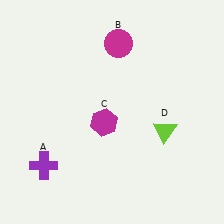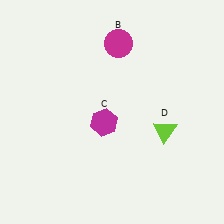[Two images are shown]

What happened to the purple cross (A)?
The purple cross (A) was removed in Image 2. It was in the bottom-left area of Image 1.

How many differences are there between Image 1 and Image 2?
There is 1 difference between the two images.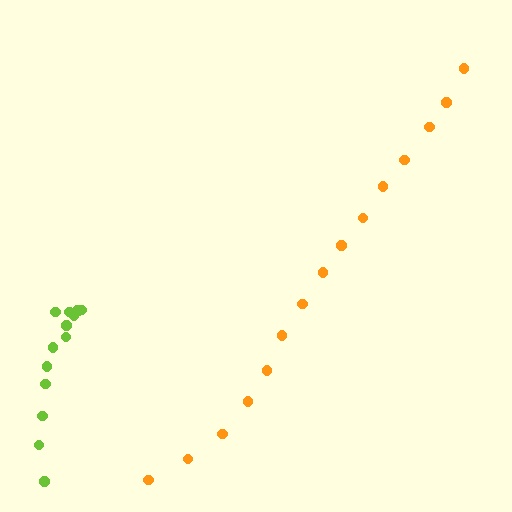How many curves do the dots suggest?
There are 2 distinct paths.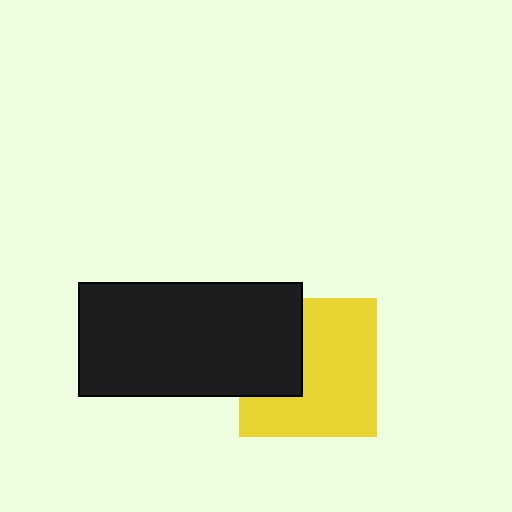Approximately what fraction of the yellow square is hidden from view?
Roughly 33% of the yellow square is hidden behind the black rectangle.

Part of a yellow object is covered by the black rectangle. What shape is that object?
It is a square.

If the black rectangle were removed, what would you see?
You would see the complete yellow square.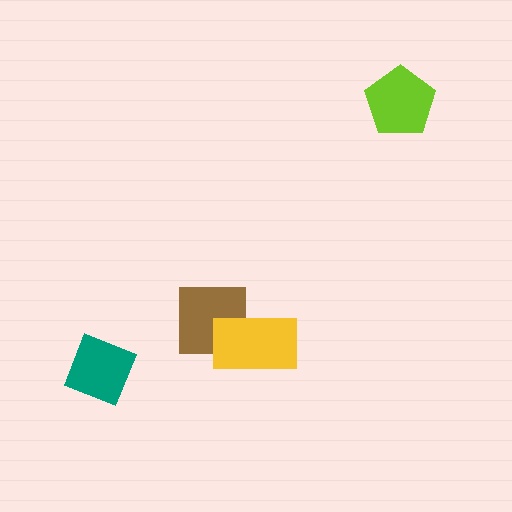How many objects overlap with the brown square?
1 object overlaps with the brown square.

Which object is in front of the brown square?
The yellow rectangle is in front of the brown square.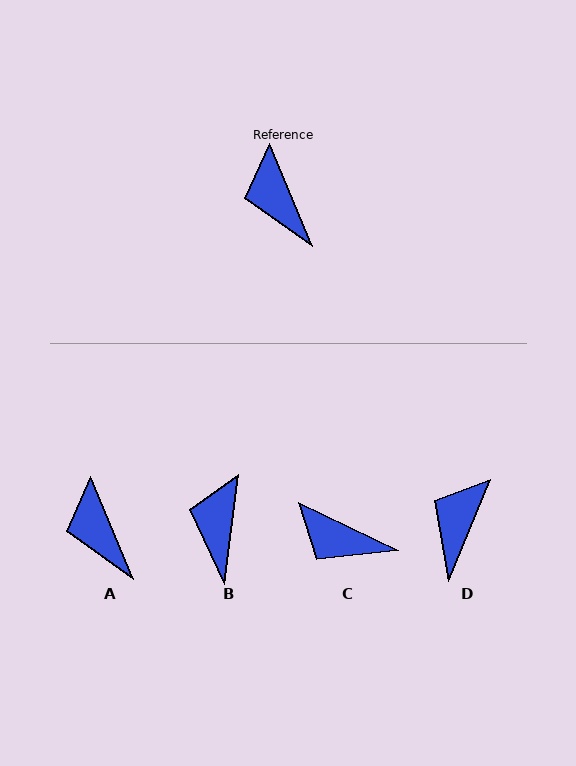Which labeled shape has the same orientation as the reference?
A.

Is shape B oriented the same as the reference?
No, it is off by about 30 degrees.